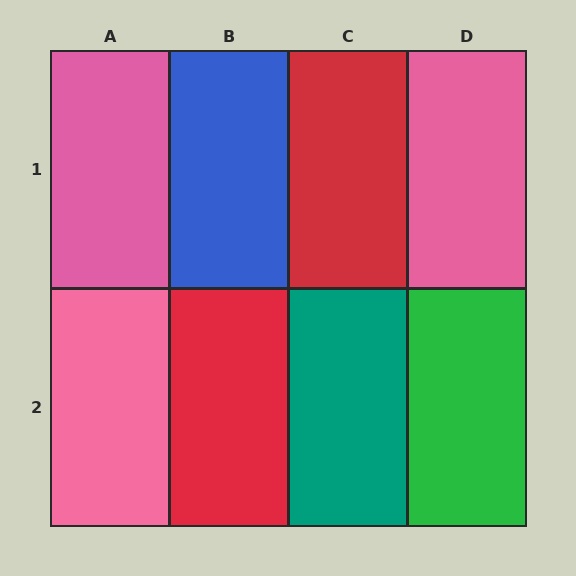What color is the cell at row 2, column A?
Pink.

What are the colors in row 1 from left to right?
Pink, blue, red, pink.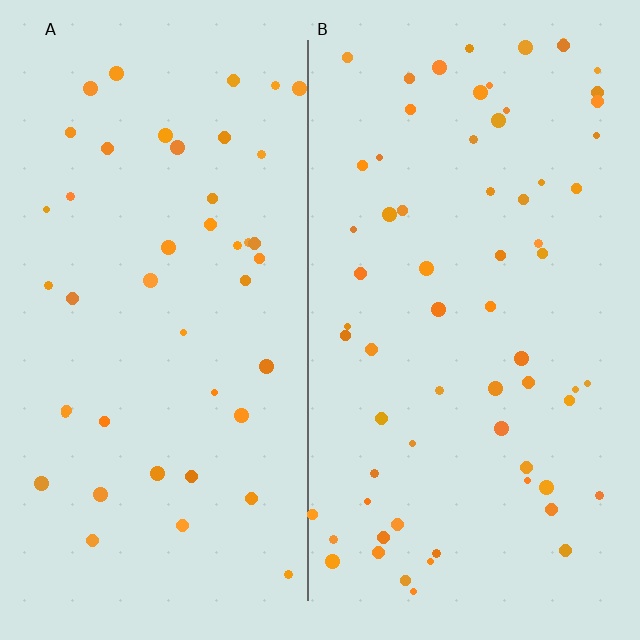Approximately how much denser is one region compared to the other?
Approximately 1.5× — region B over region A.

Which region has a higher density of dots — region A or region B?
B (the right).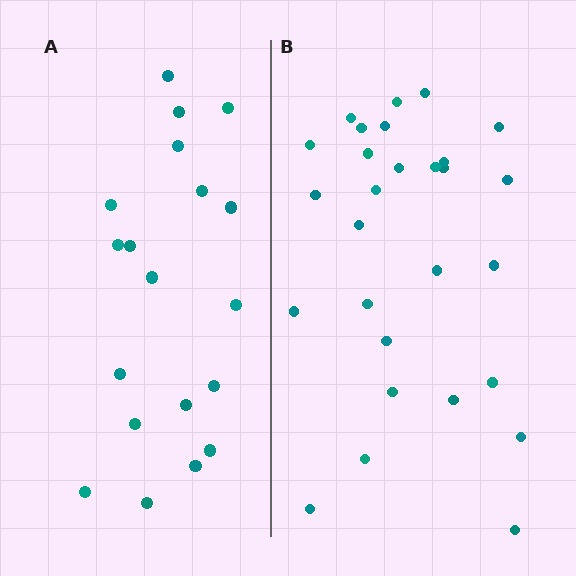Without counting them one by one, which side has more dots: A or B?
Region B (the right region) has more dots.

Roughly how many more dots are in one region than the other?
Region B has roughly 8 or so more dots than region A.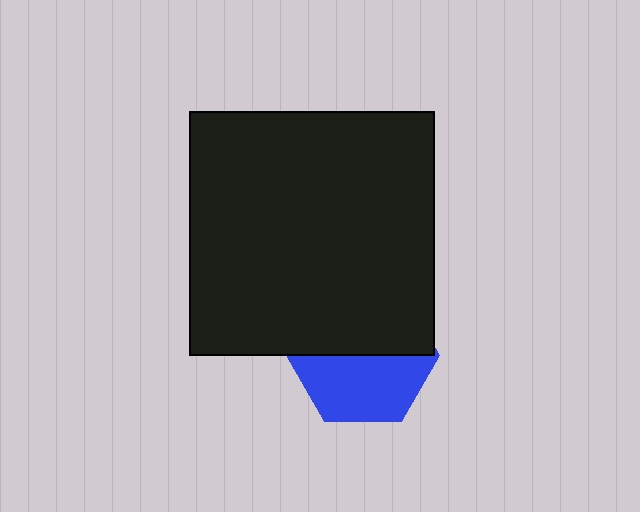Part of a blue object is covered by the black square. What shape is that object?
It is a hexagon.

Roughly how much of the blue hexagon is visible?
About half of it is visible (roughly 49%).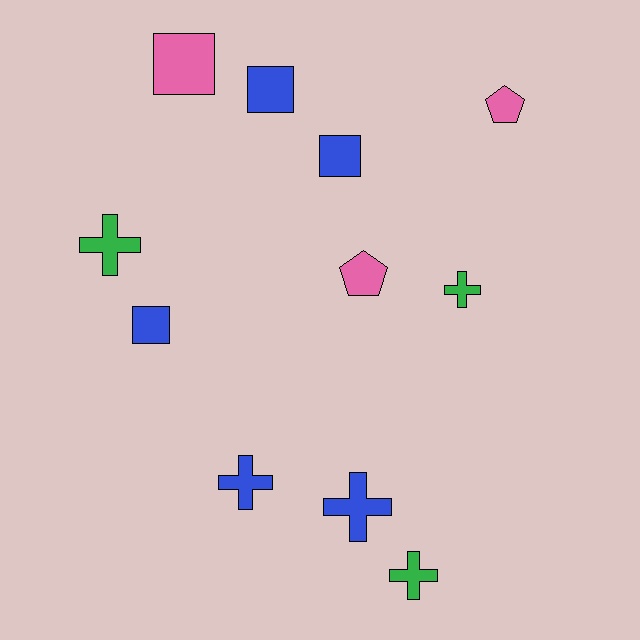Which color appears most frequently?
Blue, with 5 objects.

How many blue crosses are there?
There are 2 blue crosses.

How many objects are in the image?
There are 11 objects.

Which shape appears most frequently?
Cross, with 5 objects.